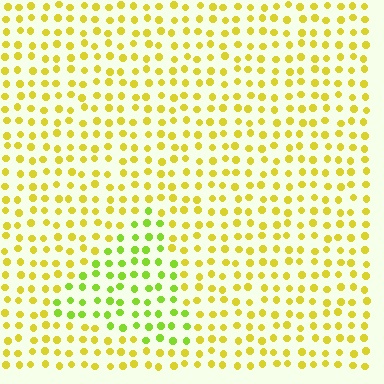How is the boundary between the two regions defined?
The boundary is defined purely by a slight shift in hue (about 34 degrees). Spacing, size, and orientation are identical on both sides.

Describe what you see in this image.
The image is filled with small yellow elements in a uniform arrangement. A triangle-shaped region is visible where the elements are tinted to a slightly different hue, forming a subtle color boundary.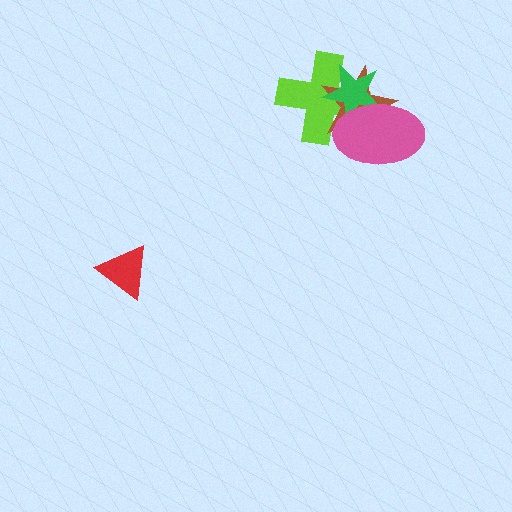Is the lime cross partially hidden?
Yes, it is partially covered by another shape.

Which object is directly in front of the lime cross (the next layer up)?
The brown star is directly in front of the lime cross.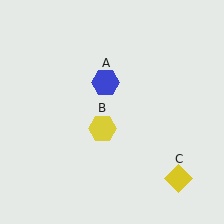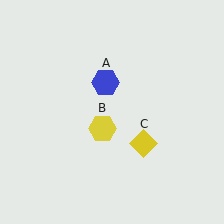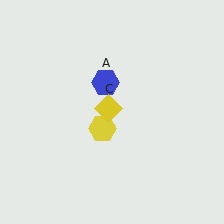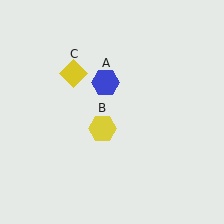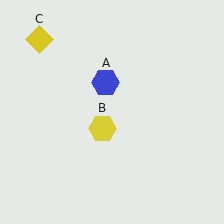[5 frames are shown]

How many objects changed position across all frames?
1 object changed position: yellow diamond (object C).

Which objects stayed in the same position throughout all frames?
Blue hexagon (object A) and yellow hexagon (object B) remained stationary.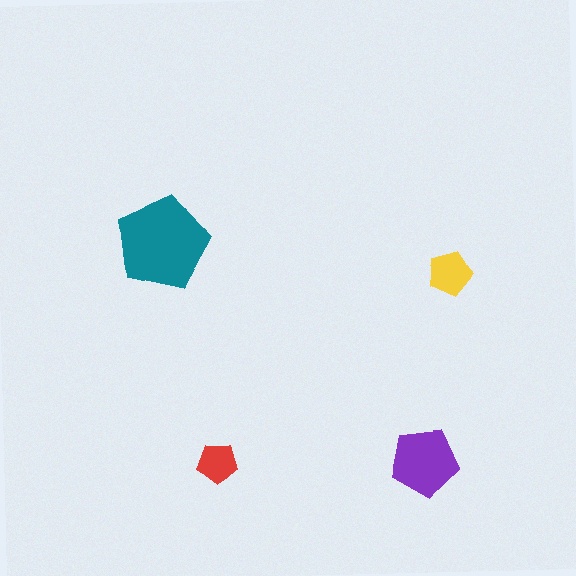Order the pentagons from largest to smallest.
the teal one, the purple one, the yellow one, the red one.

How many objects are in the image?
There are 4 objects in the image.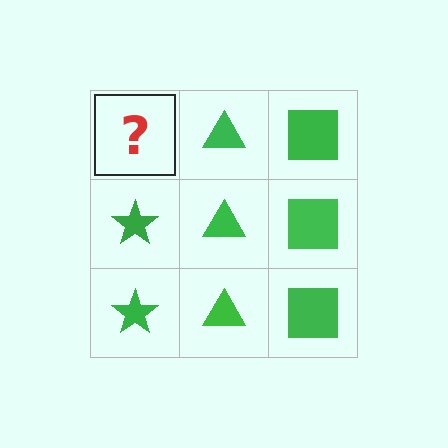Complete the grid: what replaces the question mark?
The question mark should be replaced with a green star.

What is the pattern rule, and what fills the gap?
The rule is that each column has a consistent shape. The gap should be filled with a green star.